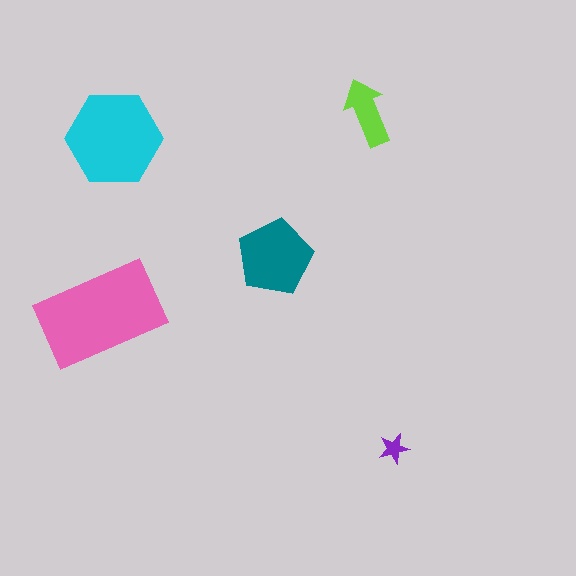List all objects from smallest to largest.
The purple star, the lime arrow, the teal pentagon, the cyan hexagon, the pink rectangle.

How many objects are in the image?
There are 5 objects in the image.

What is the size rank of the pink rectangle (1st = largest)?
1st.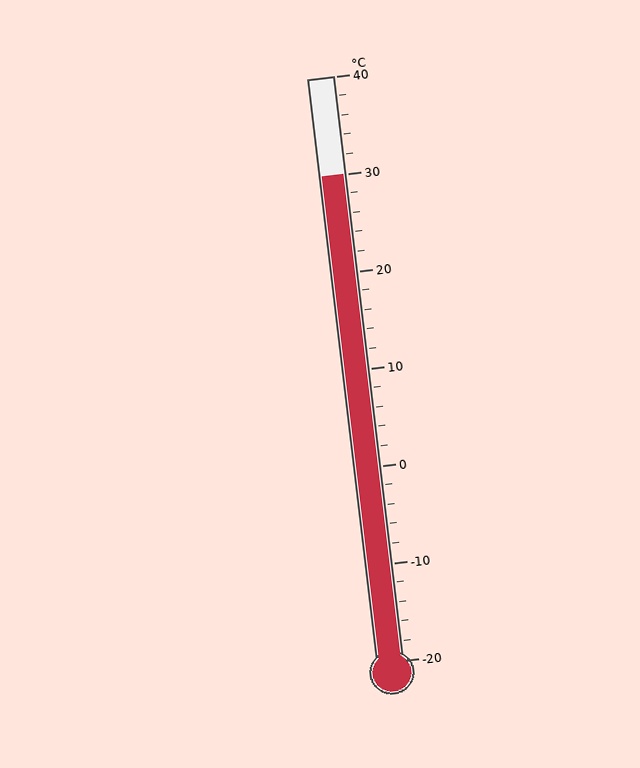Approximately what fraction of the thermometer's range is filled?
The thermometer is filled to approximately 85% of its range.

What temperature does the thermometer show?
The thermometer shows approximately 30°C.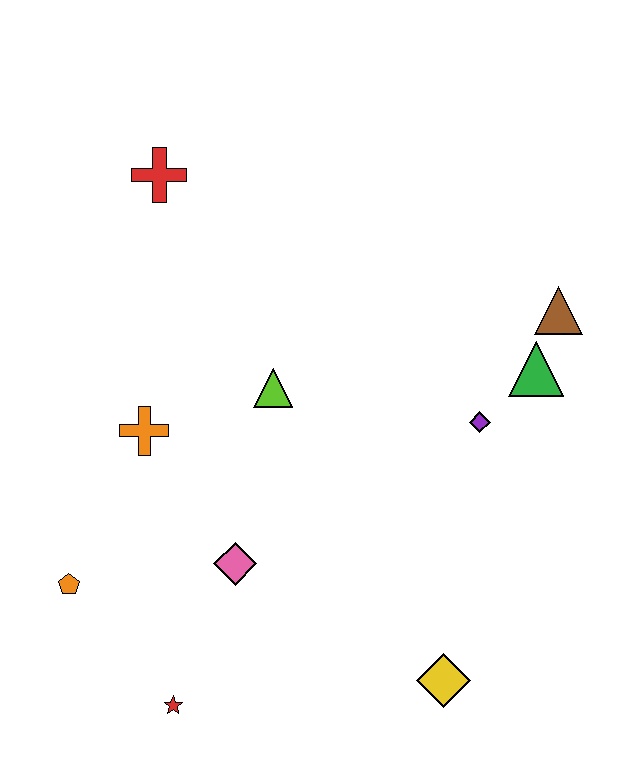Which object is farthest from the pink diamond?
The brown triangle is farthest from the pink diamond.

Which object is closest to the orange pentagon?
The red star is closest to the orange pentagon.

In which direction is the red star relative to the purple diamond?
The red star is to the left of the purple diamond.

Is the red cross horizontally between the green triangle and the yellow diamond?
No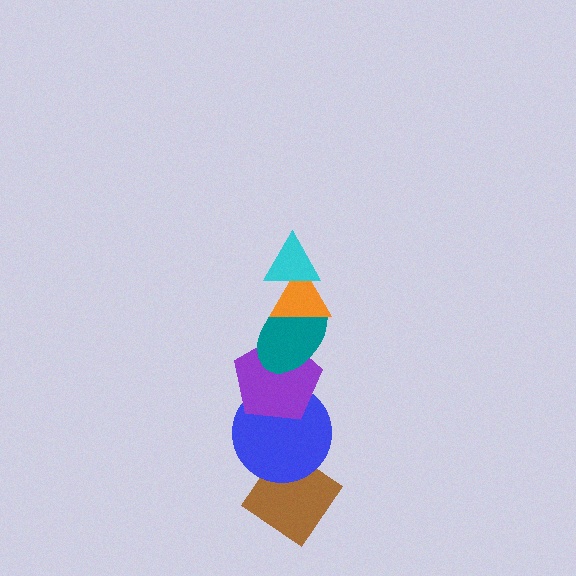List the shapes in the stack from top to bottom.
From top to bottom: the cyan triangle, the orange triangle, the teal ellipse, the purple pentagon, the blue circle, the brown diamond.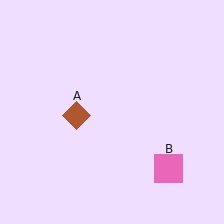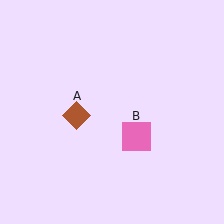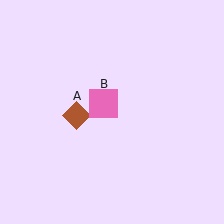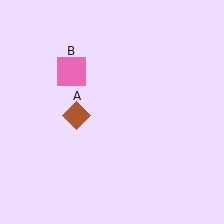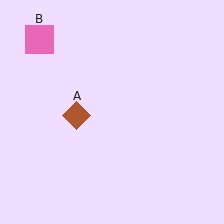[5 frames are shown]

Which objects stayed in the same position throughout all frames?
Brown diamond (object A) remained stationary.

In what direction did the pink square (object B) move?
The pink square (object B) moved up and to the left.